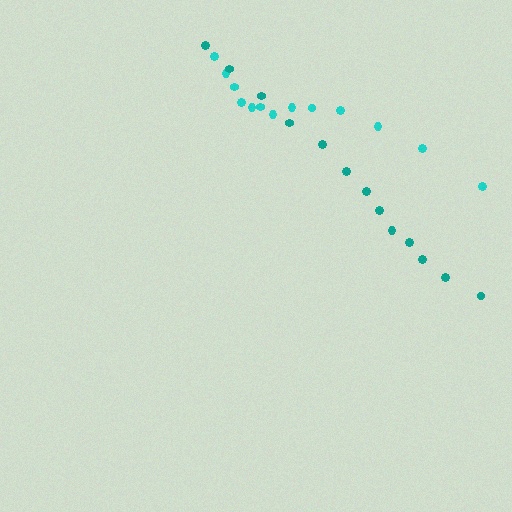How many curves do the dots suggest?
There are 2 distinct paths.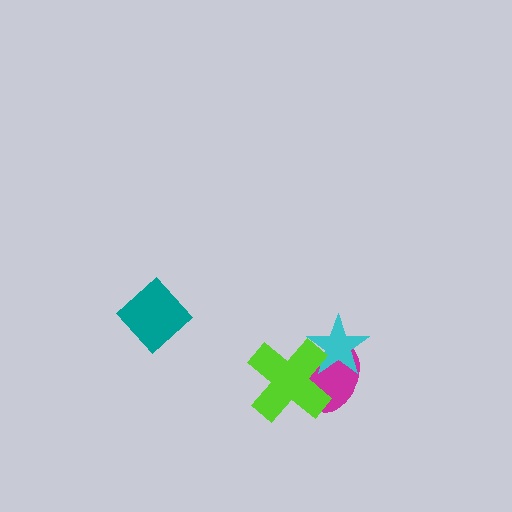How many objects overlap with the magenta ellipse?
2 objects overlap with the magenta ellipse.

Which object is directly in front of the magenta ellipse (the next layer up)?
The cyan star is directly in front of the magenta ellipse.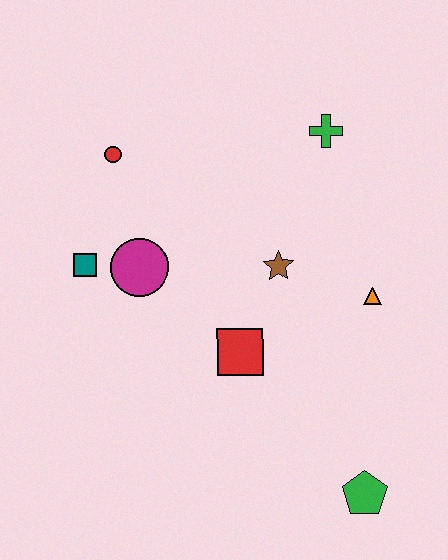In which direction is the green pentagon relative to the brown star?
The green pentagon is below the brown star.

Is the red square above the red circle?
No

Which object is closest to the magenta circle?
The teal square is closest to the magenta circle.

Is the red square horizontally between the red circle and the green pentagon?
Yes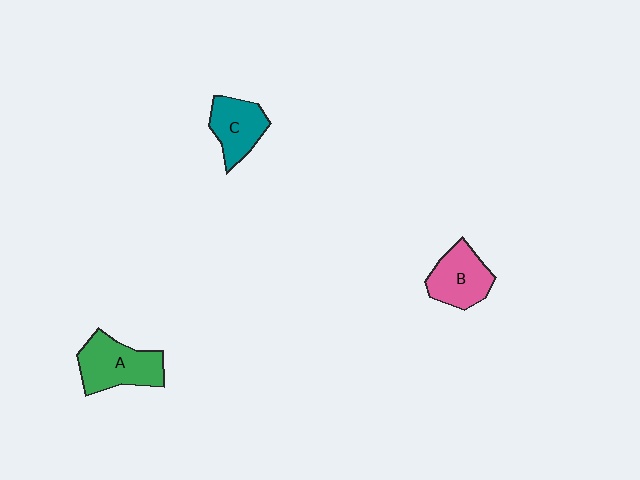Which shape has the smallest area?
Shape C (teal).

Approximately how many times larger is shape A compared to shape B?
Approximately 1.2 times.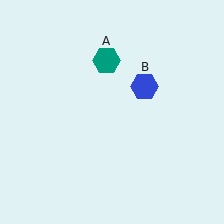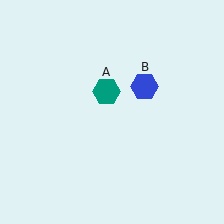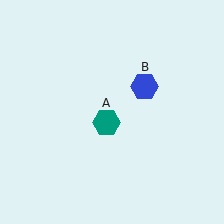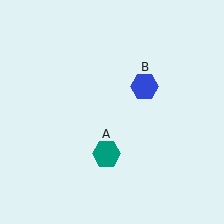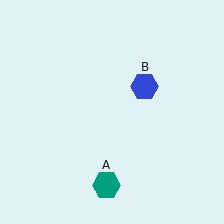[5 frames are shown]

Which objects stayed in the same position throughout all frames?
Blue hexagon (object B) remained stationary.